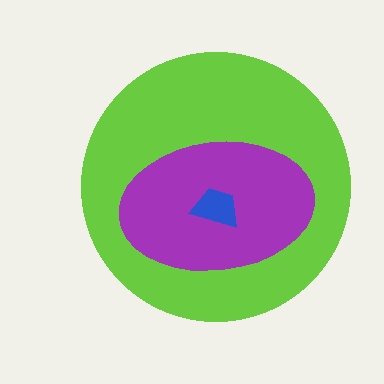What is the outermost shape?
The lime circle.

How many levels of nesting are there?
3.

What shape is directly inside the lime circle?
The purple ellipse.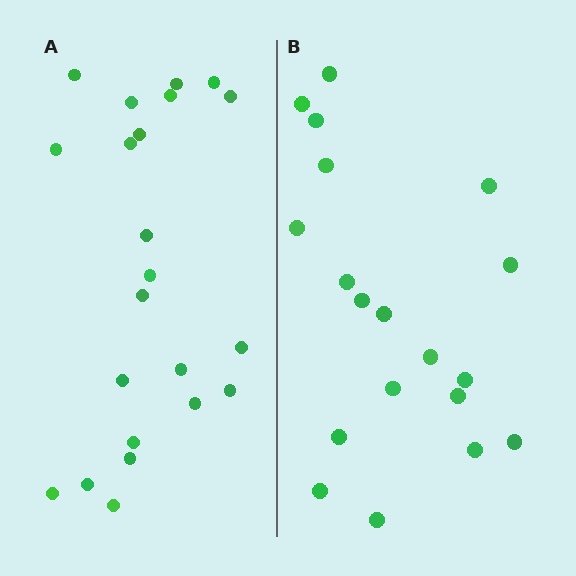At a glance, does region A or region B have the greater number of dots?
Region A (the left region) has more dots.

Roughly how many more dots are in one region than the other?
Region A has just a few more — roughly 2 or 3 more dots than region B.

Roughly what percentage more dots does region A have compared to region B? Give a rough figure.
About 15% more.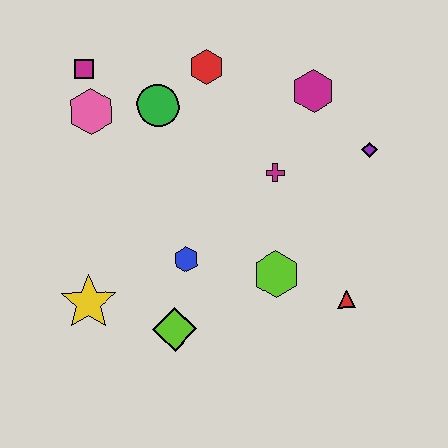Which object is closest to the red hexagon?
The green circle is closest to the red hexagon.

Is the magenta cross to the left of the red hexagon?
No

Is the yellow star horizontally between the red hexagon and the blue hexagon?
No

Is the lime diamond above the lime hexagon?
No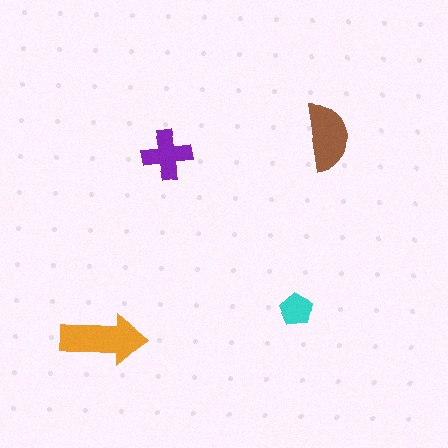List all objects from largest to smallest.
The orange arrow, the brown semicircle, the purple cross, the cyan pentagon.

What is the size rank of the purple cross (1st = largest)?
3rd.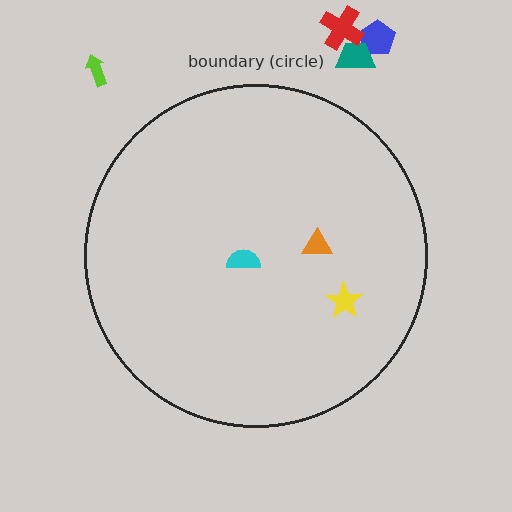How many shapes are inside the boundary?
3 inside, 4 outside.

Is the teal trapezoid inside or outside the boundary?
Outside.